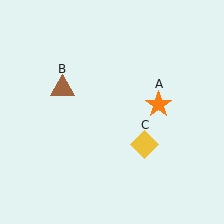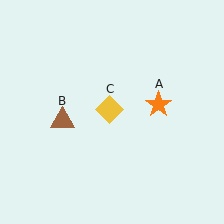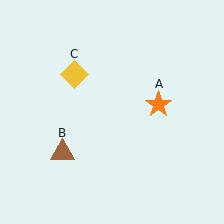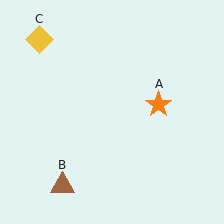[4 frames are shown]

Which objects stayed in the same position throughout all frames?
Orange star (object A) remained stationary.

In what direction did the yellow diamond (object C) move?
The yellow diamond (object C) moved up and to the left.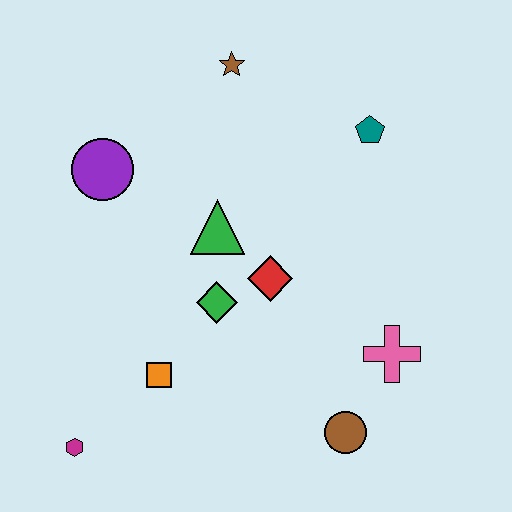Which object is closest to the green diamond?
The red diamond is closest to the green diamond.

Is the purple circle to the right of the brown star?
No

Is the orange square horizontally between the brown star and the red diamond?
No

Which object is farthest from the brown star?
The magenta hexagon is farthest from the brown star.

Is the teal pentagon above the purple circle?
Yes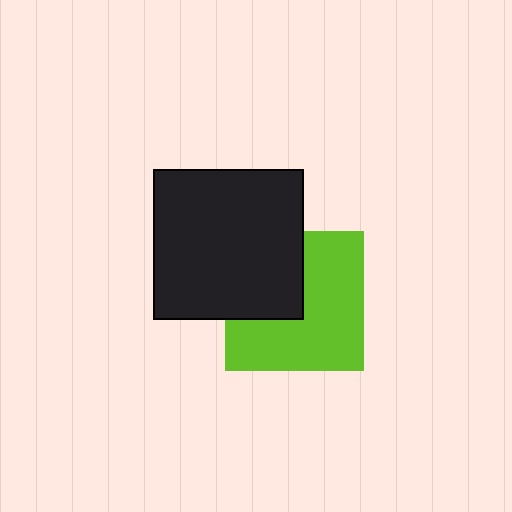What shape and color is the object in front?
The object in front is a black square.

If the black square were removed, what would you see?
You would see the complete lime square.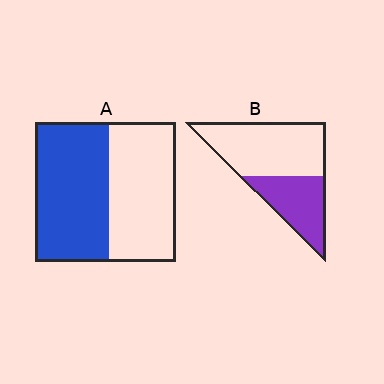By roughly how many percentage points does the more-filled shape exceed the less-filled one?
By roughly 15 percentage points (A over B).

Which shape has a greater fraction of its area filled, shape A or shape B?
Shape A.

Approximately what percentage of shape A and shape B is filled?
A is approximately 50% and B is approximately 40%.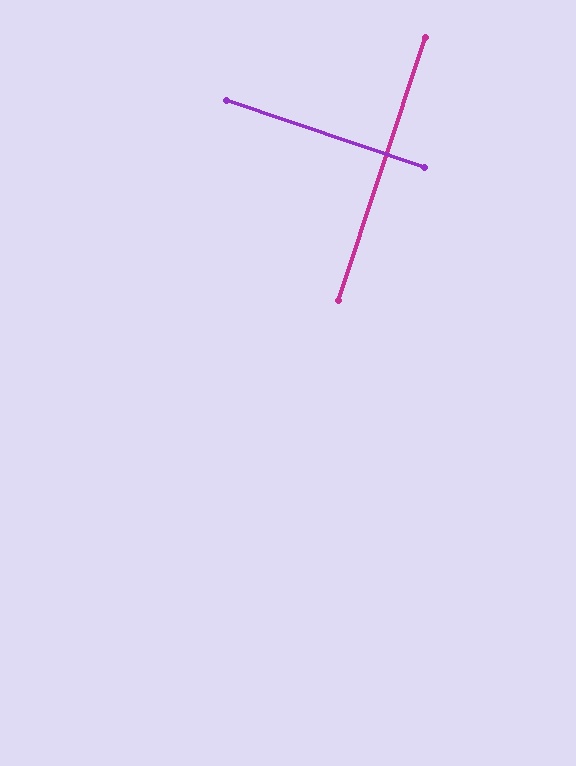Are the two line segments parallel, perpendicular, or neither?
Perpendicular — they meet at approximately 90°.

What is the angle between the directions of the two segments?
Approximately 90 degrees.